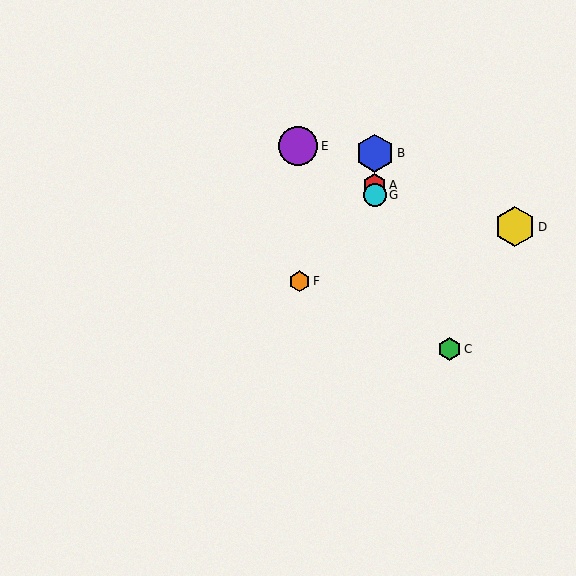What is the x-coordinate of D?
Object D is at x≈515.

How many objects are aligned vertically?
3 objects (A, B, G) are aligned vertically.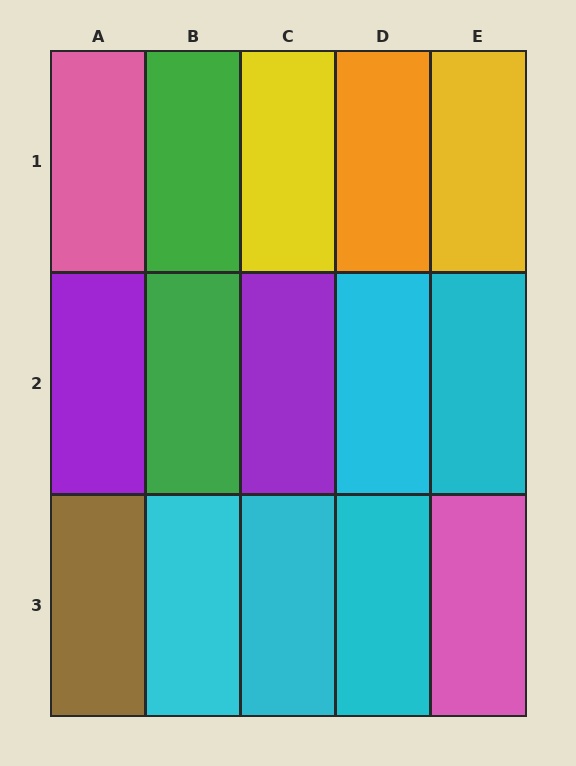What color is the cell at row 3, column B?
Cyan.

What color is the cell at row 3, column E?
Pink.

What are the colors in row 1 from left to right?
Pink, green, yellow, orange, yellow.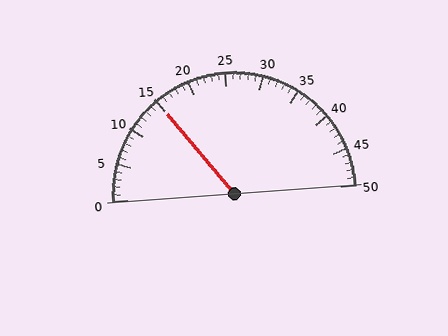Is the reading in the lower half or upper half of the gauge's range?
The reading is in the lower half of the range (0 to 50).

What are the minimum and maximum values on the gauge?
The gauge ranges from 0 to 50.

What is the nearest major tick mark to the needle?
The nearest major tick mark is 15.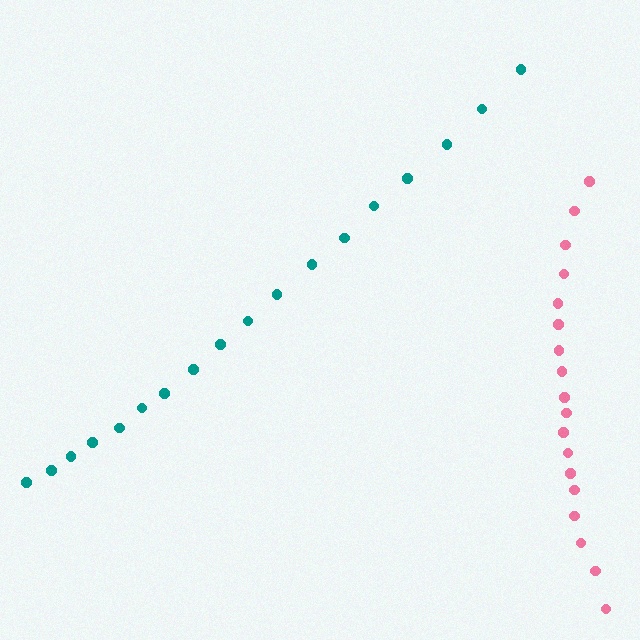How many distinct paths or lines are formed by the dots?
There are 2 distinct paths.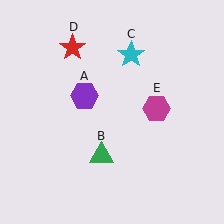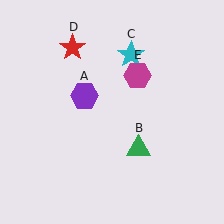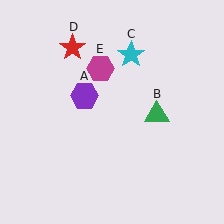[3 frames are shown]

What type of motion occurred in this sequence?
The green triangle (object B), magenta hexagon (object E) rotated counterclockwise around the center of the scene.